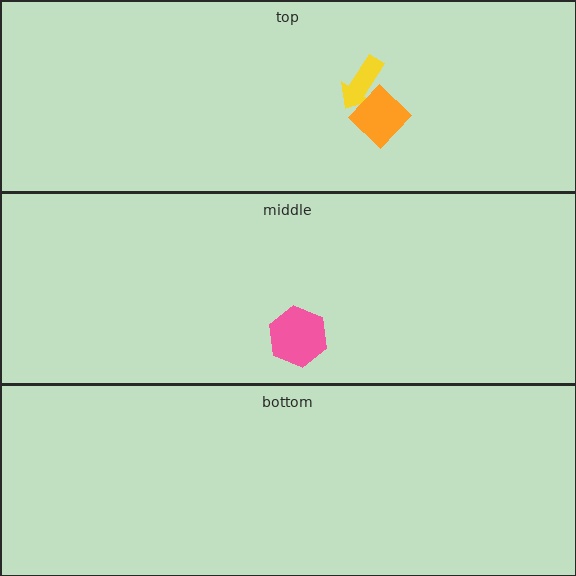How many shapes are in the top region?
2.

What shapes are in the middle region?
The pink hexagon.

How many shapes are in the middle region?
1.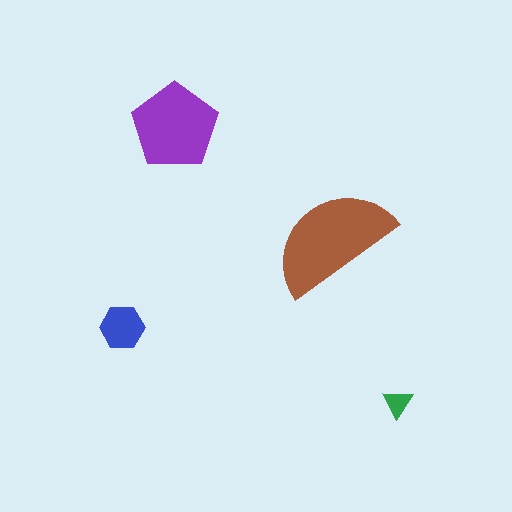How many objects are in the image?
There are 4 objects in the image.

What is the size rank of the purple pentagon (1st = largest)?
2nd.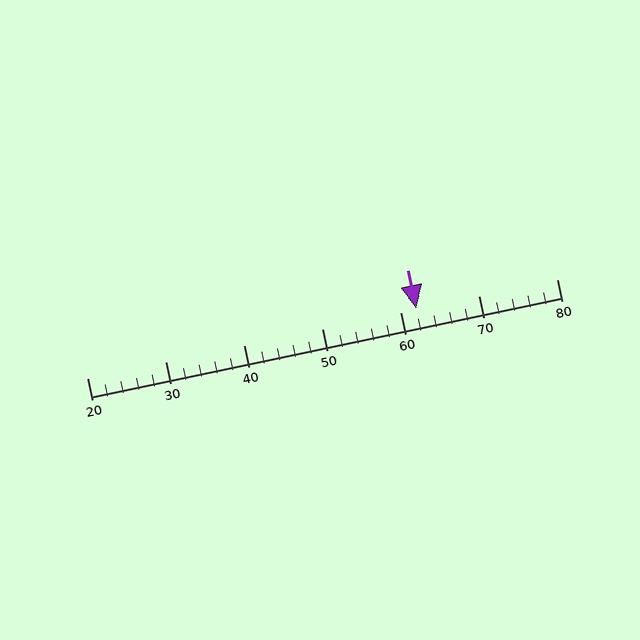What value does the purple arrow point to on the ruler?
The purple arrow points to approximately 62.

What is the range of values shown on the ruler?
The ruler shows values from 20 to 80.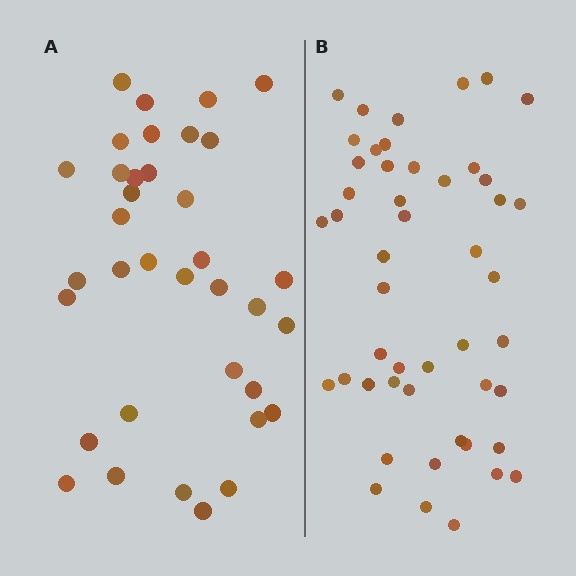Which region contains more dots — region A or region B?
Region B (the right region) has more dots.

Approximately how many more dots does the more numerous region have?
Region B has roughly 12 or so more dots than region A.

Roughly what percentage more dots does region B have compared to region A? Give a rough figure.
About 35% more.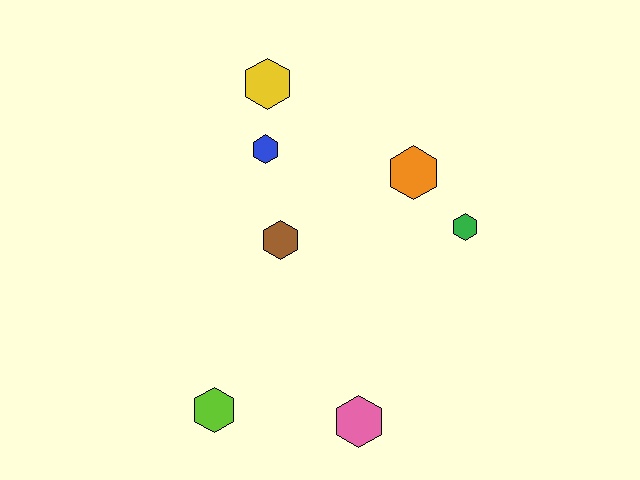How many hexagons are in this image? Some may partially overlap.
There are 7 hexagons.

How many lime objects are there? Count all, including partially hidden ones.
There is 1 lime object.